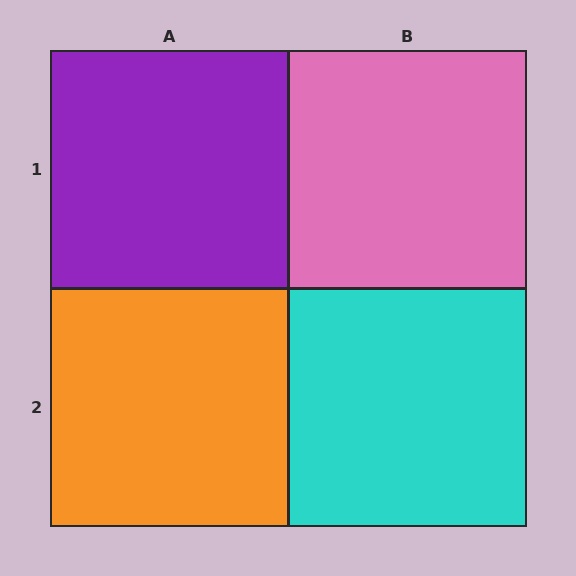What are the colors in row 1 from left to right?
Purple, pink.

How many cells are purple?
1 cell is purple.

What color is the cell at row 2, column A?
Orange.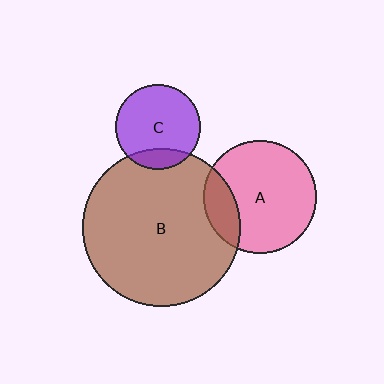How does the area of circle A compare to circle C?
Approximately 1.7 times.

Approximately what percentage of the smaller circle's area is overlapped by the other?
Approximately 15%.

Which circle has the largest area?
Circle B (brown).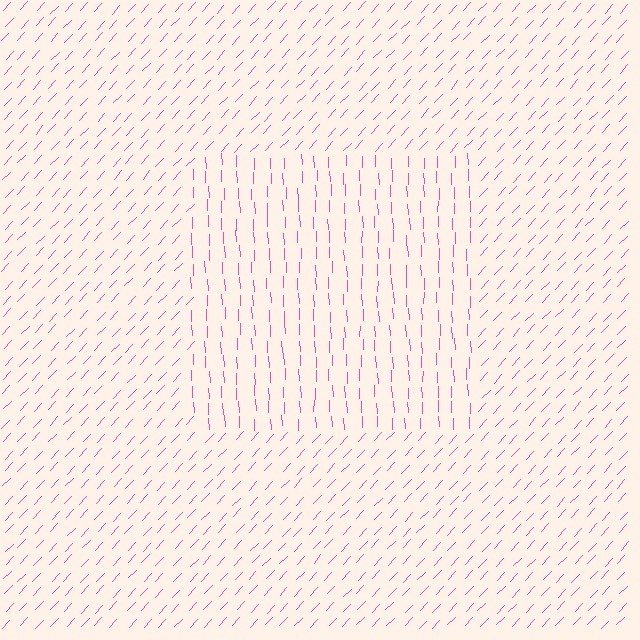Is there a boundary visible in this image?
Yes, there is a texture boundary formed by a change in line orientation.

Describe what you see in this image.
The image is filled with small pink line segments. A rectangle region in the image has lines oriented differently from the surrounding lines, creating a visible texture boundary.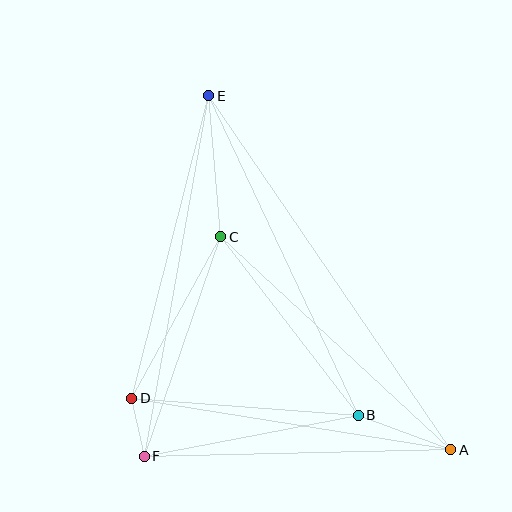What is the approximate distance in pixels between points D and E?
The distance between D and E is approximately 312 pixels.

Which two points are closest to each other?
Points D and F are closest to each other.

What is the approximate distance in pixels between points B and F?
The distance between B and F is approximately 218 pixels.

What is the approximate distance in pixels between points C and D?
The distance between C and D is approximately 185 pixels.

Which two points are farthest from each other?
Points A and E are farthest from each other.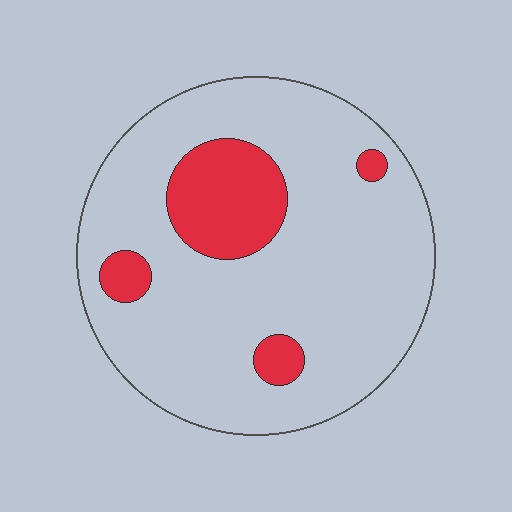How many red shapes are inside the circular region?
4.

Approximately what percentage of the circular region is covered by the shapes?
Approximately 15%.